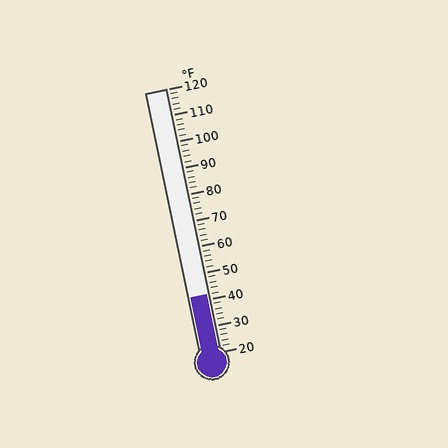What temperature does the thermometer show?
The thermometer shows approximately 42°F.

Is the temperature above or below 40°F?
The temperature is above 40°F.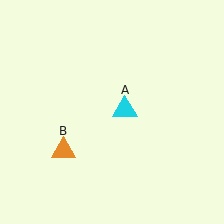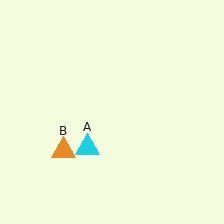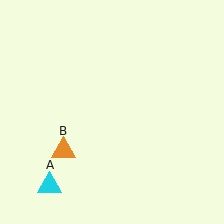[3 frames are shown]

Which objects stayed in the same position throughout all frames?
Orange triangle (object B) remained stationary.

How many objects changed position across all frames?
1 object changed position: cyan triangle (object A).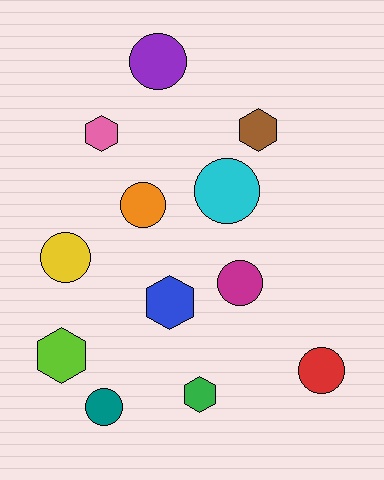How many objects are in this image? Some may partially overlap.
There are 12 objects.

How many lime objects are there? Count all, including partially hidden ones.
There is 1 lime object.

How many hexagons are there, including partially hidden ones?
There are 5 hexagons.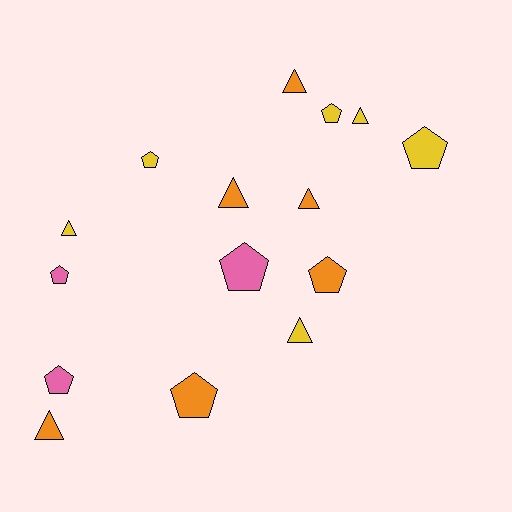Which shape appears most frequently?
Pentagon, with 8 objects.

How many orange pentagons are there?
There are 2 orange pentagons.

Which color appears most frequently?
Yellow, with 6 objects.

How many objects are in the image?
There are 15 objects.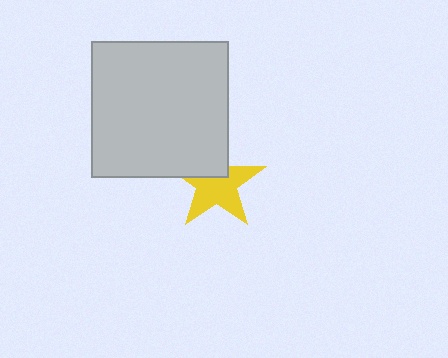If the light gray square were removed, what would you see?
You would see the complete yellow star.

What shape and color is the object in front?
The object in front is a light gray square.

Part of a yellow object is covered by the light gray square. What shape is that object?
It is a star.